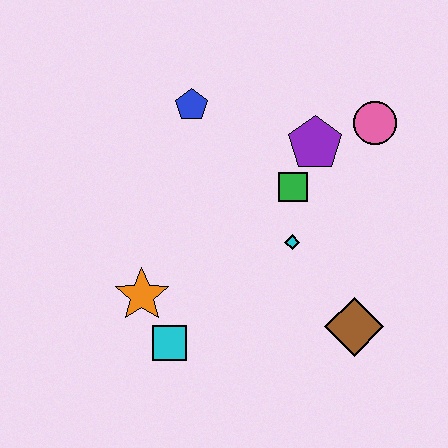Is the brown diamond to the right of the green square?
Yes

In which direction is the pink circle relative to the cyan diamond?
The pink circle is above the cyan diamond.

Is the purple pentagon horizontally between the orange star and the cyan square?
No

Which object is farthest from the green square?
The cyan square is farthest from the green square.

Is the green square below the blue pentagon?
Yes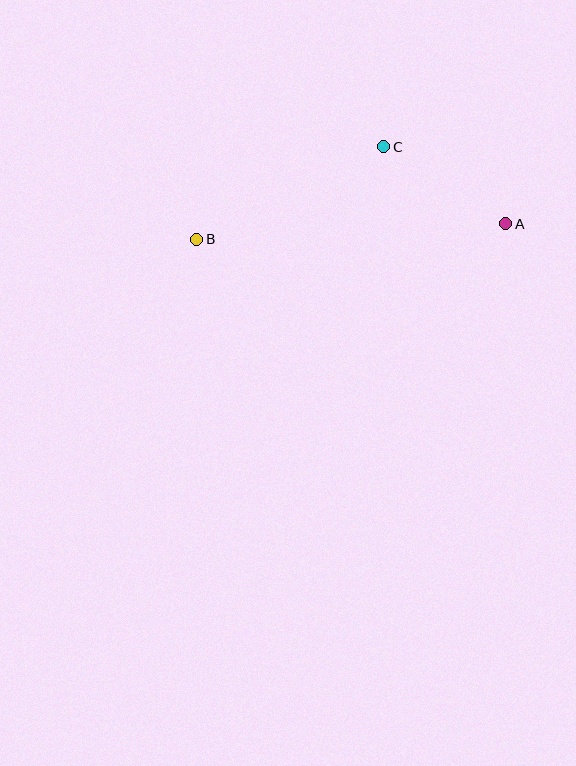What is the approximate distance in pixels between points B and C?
The distance between B and C is approximately 209 pixels.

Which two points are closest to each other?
Points A and C are closest to each other.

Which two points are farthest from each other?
Points A and B are farthest from each other.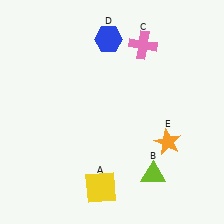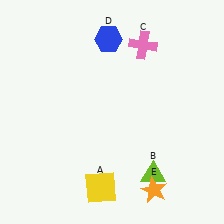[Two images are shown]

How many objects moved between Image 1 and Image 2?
1 object moved between the two images.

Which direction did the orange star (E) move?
The orange star (E) moved down.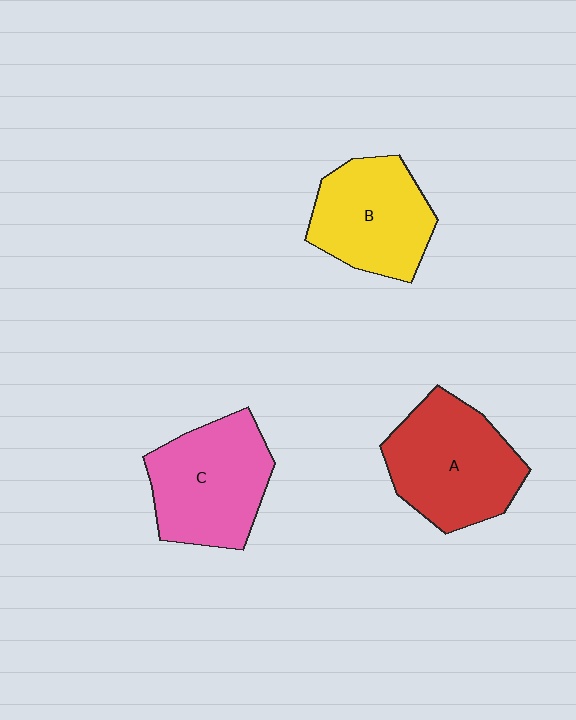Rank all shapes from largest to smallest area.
From largest to smallest: A (red), C (pink), B (yellow).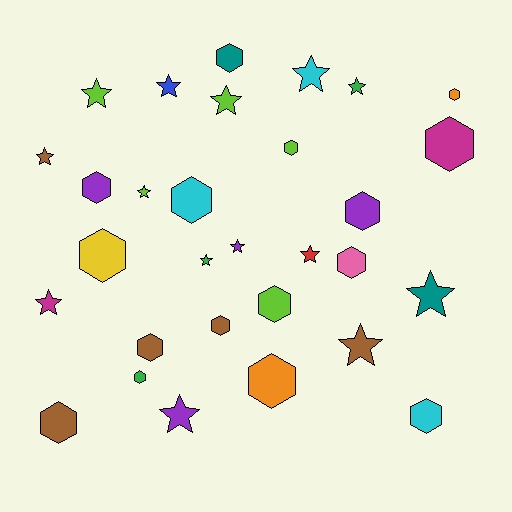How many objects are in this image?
There are 30 objects.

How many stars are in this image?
There are 14 stars.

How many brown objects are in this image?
There are 5 brown objects.